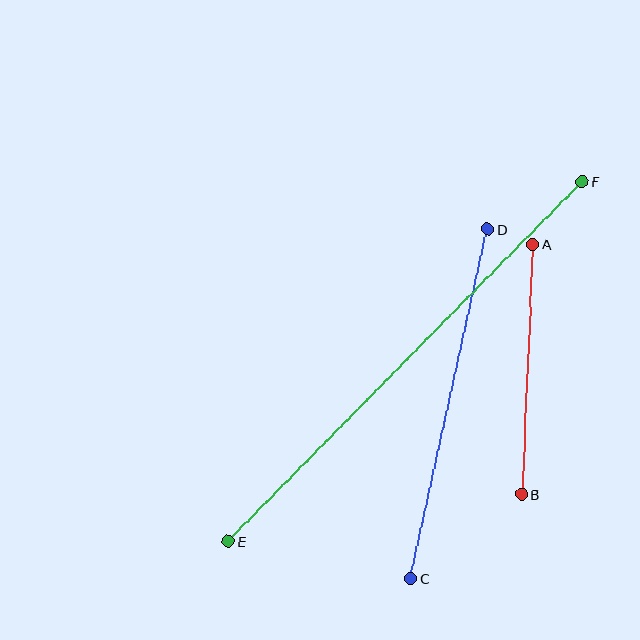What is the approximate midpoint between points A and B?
The midpoint is at approximately (527, 369) pixels.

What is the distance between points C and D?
The distance is approximately 357 pixels.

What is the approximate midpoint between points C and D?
The midpoint is at approximately (449, 404) pixels.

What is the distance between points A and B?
The distance is approximately 251 pixels.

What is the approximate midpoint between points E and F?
The midpoint is at approximately (405, 362) pixels.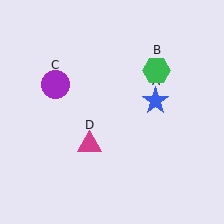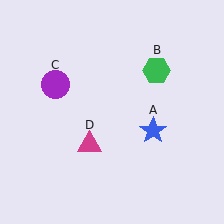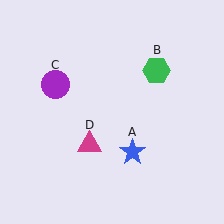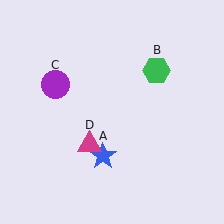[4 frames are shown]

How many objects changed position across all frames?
1 object changed position: blue star (object A).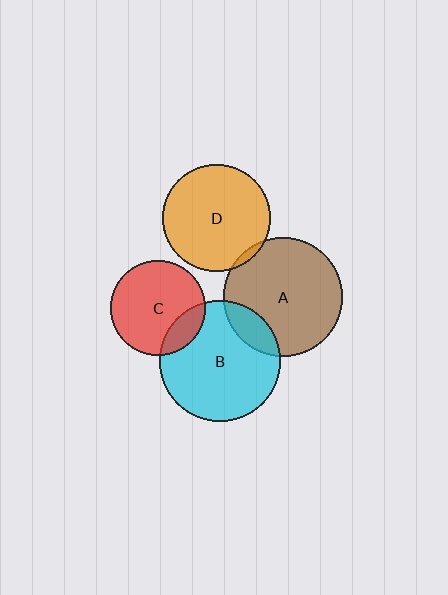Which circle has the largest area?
Circle B (cyan).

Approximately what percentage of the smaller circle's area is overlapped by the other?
Approximately 5%.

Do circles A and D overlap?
Yes.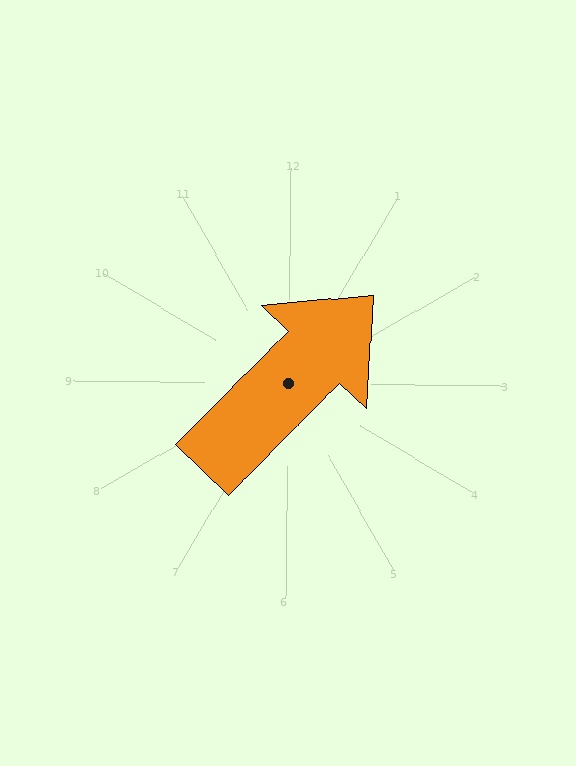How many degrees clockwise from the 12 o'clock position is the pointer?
Approximately 44 degrees.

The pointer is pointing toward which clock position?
Roughly 1 o'clock.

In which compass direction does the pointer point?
Northeast.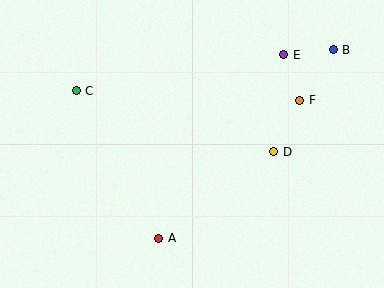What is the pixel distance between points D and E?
The distance between D and E is 97 pixels.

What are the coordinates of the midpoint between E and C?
The midpoint between E and C is at (180, 73).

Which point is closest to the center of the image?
Point D at (274, 152) is closest to the center.